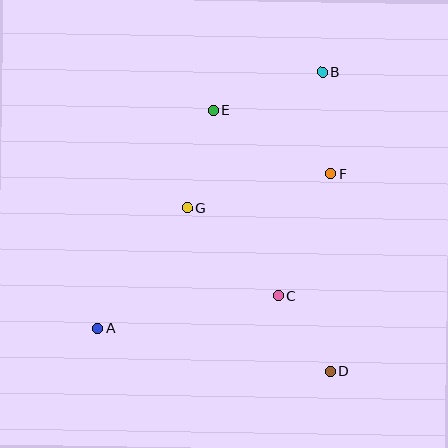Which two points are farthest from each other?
Points A and B are farthest from each other.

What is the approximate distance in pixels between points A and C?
The distance between A and C is approximately 183 pixels.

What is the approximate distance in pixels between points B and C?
The distance between B and C is approximately 228 pixels.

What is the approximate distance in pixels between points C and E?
The distance between C and E is approximately 196 pixels.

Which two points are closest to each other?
Points C and D are closest to each other.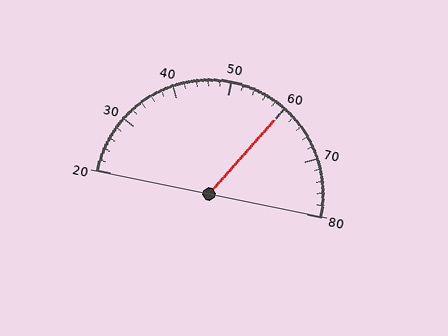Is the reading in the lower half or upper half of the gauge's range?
The reading is in the upper half of the range (20 to 80).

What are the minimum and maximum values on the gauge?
The gauge ranges from 20 to 80.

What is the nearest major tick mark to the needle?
The nearest major tick mark is 60.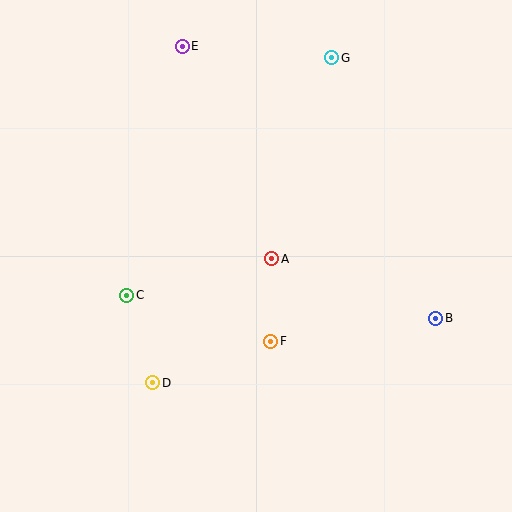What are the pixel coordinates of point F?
Point F is at (271, 341).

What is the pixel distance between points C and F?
The distance between C and F is 151 pixels.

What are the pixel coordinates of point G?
Point G is at (332, 58).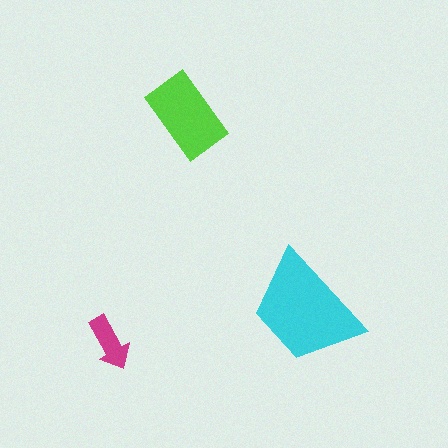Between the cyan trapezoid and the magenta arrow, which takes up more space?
The cyan trapezoid.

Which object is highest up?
The lime rectangle is topmost.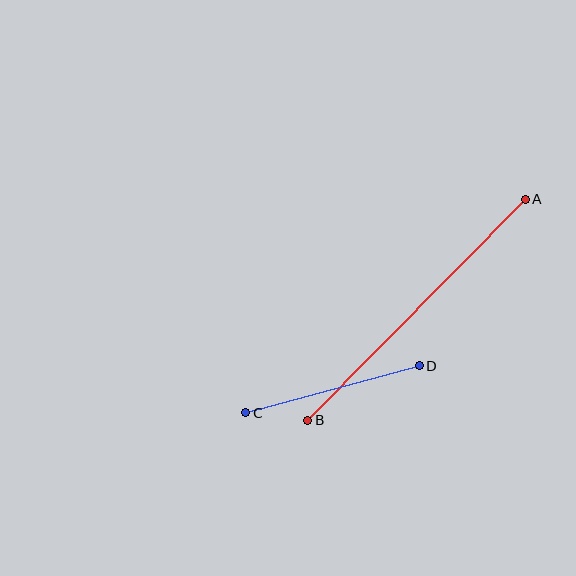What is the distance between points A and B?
The distance is approximately 310 pixels.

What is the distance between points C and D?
The distance is approximately 180 pixels.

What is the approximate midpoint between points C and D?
The midpoint is at approximately (332, 389) pixels.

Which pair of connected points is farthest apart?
Points A and B are farthest apart.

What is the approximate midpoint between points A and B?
The midpoint is at approximately (417, 310) pixels.